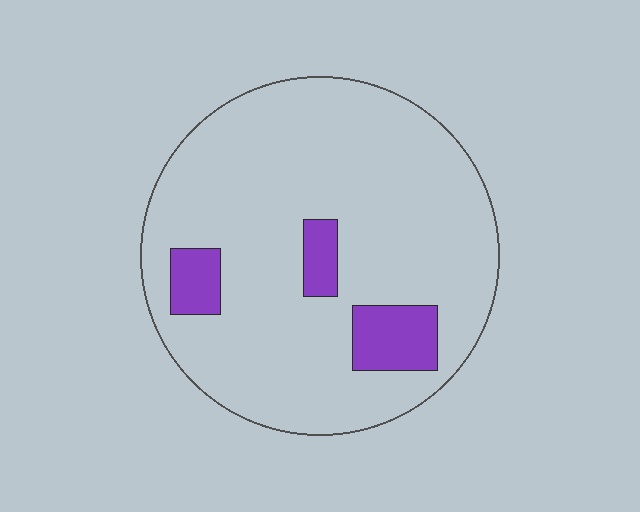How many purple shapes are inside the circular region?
3.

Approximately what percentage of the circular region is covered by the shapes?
Approximately 10%.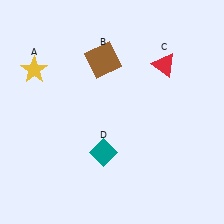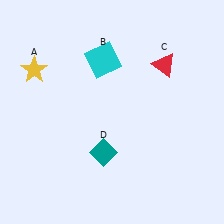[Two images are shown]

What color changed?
The square (B) changed from brown in Image 1 to cyan in Image 2.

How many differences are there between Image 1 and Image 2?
There is 1 difference between the two images.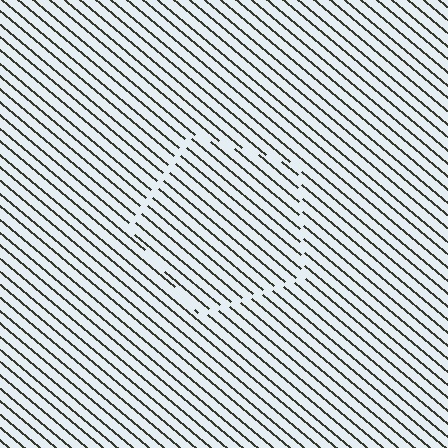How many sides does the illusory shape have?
5 sides — the line-ends trace a pentagon.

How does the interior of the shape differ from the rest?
The interior of the shape contains the same grating, shifted by half a period — the contour is defined by the phase discontinuity where line-ends from the inner and outer gratings abut.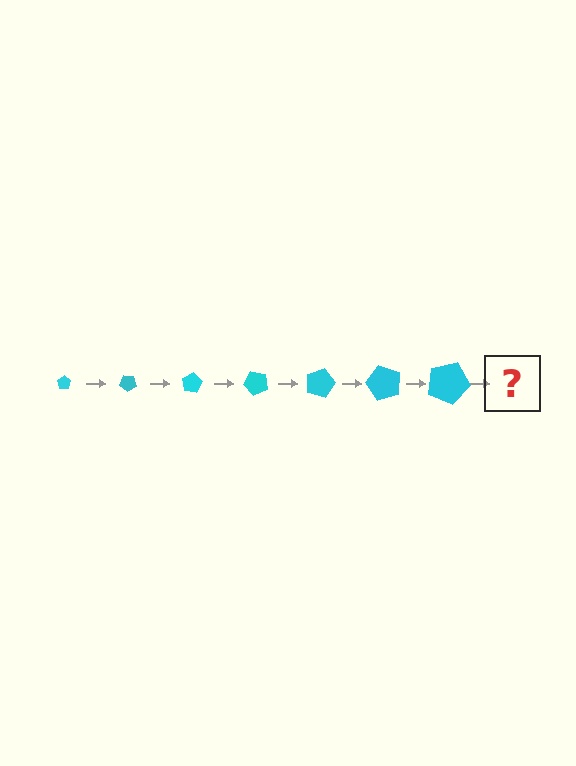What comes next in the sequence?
The next element should be a pentagon, larger than the previous one and rotated 280 degrees from the start.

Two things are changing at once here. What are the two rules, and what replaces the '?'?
The two rules are that the pentagon grows larger each step and it rotates 40 degrees each step. The '?' should be a pentagon, larger than the previous one and rotated 280 degrees from the start.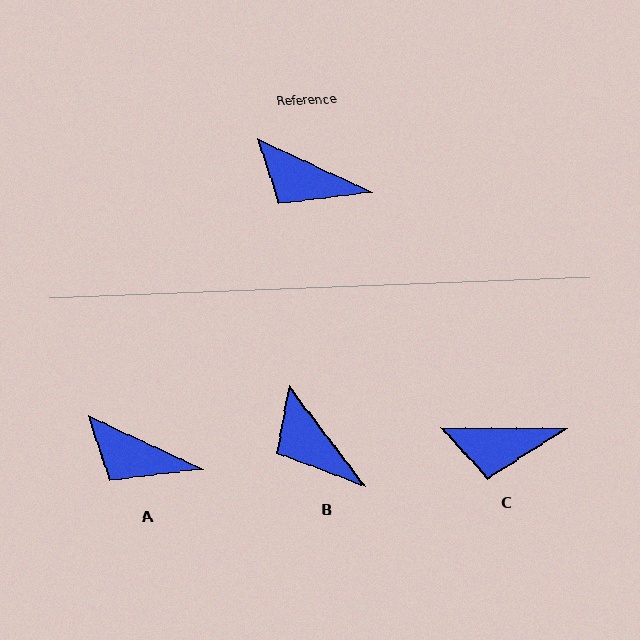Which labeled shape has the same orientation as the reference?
A.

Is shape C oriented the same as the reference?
No, it is off by about 25 degrees.